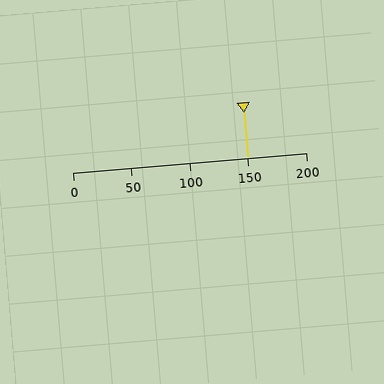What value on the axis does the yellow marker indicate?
The marker indicates approximately 150.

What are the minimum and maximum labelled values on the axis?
The axis runs from 0 to 200.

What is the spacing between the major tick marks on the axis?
The major ticks are spaced 50 apart.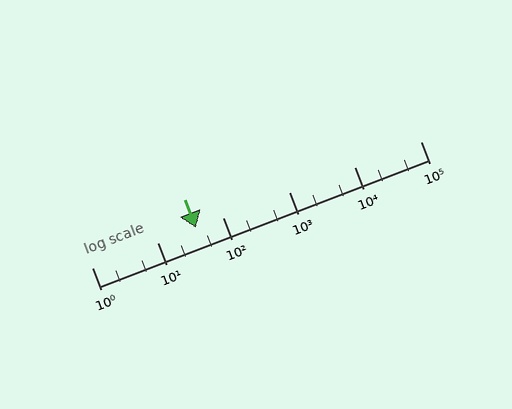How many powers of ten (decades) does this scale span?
The scale spans 5 decades, from 1 to 100000.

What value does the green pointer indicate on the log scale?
The pointer indicates approximately 38.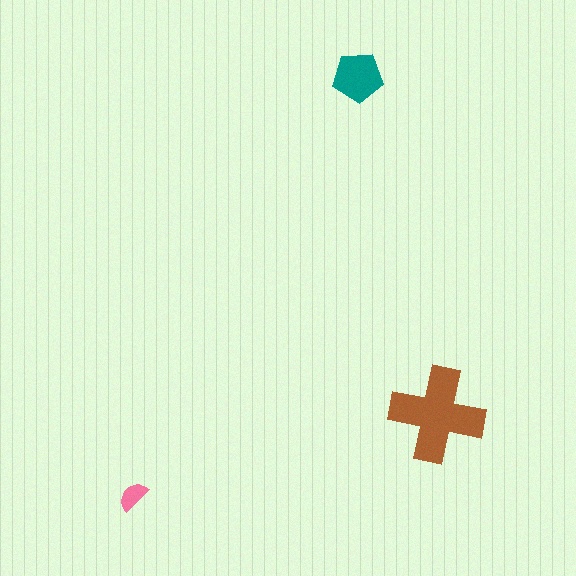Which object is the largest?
The brown cross.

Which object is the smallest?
The pink semicircle.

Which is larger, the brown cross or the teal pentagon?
The brown cross.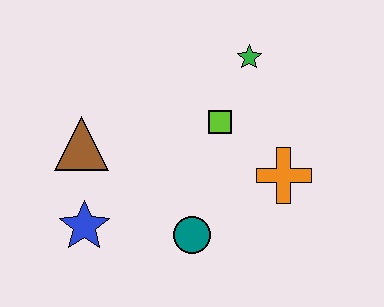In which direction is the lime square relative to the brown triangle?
The lime square is to the right of the brown triangle.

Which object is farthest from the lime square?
The blue star is farthest from the lime square.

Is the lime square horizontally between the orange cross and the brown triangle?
Yes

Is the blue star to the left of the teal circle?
Yes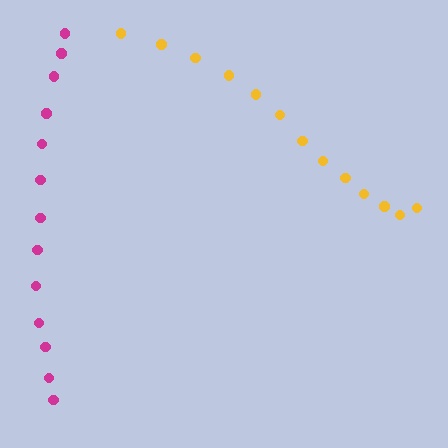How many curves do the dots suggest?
There are 2 distinct paths.